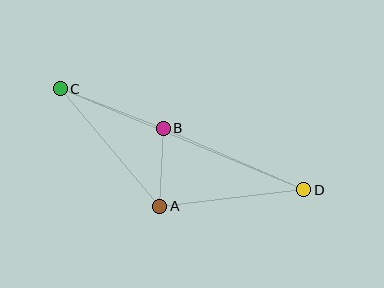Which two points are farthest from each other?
Points C and D are farthest from each other.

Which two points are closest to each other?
Points A and B are closest to each other.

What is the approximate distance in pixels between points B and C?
The distance between B and C is approximately 111 pixels.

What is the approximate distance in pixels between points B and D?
The distance between B and D is approximately 153 pixels.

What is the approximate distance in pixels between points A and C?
The distance between A and C is approximately 154 pixels.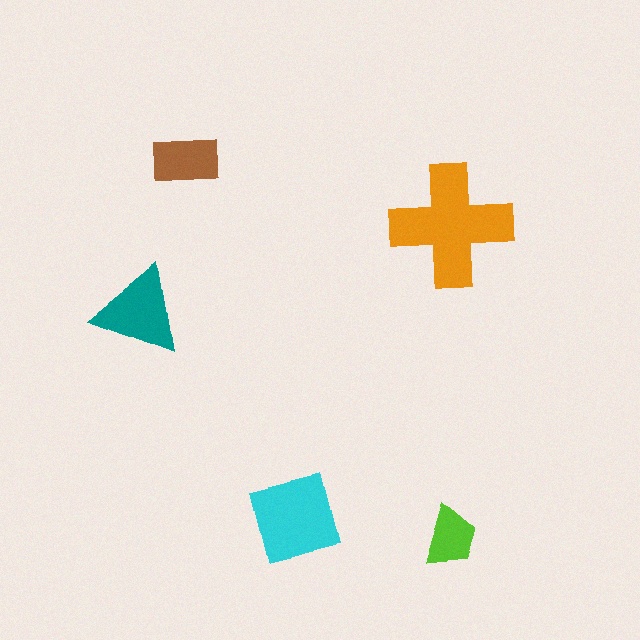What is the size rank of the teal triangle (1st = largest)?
3rd.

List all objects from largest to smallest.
The orange cross, the cyan square, the teal triangle, the brown rectangle, the lime trapezoid.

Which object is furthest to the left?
The teal triangle is leftmost.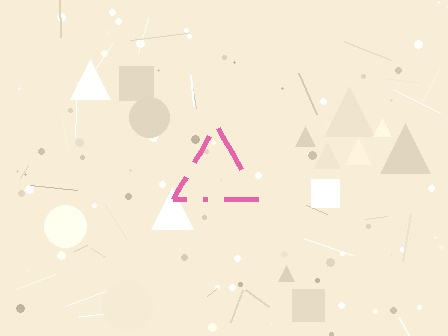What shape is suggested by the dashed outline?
The dashed outline suggests a triangle.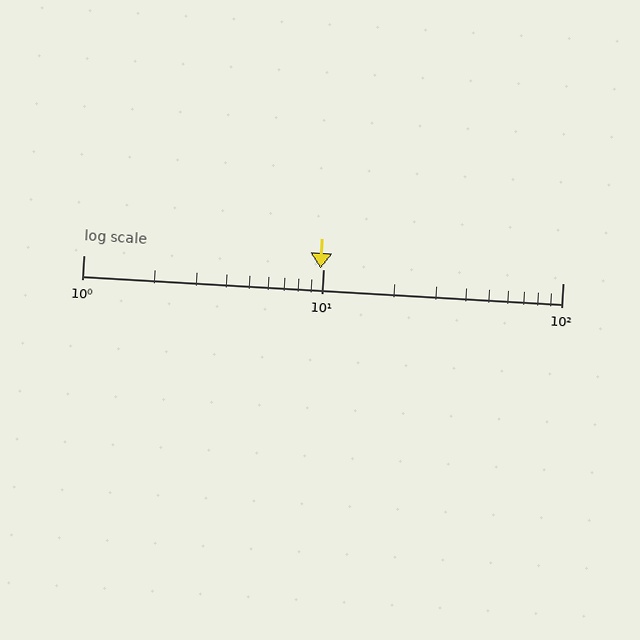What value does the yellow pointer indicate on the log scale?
The pointer indicates approximately 9.8.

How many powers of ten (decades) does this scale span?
The scale spans 2 decades, from 1 to 100.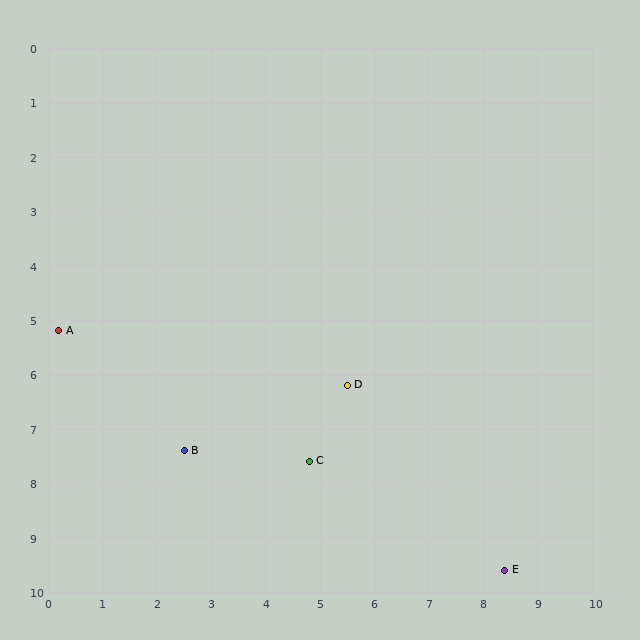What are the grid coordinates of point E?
Point E is at approximately (8.4, 9.6).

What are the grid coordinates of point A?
Point A is at approximately (0.2, 5.2).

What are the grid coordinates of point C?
Point C is at approximately (4.8, 7.6).